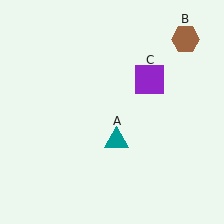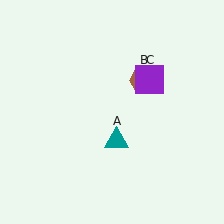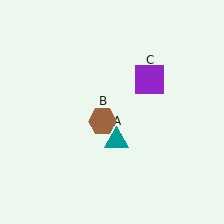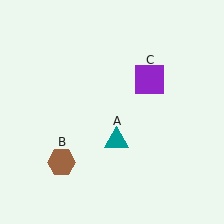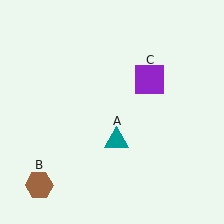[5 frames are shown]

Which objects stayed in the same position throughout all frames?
Teal triangle (object A) and purple square (object C) remained stationary.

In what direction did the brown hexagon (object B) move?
The brown hexagon (object B) moved down and to the left.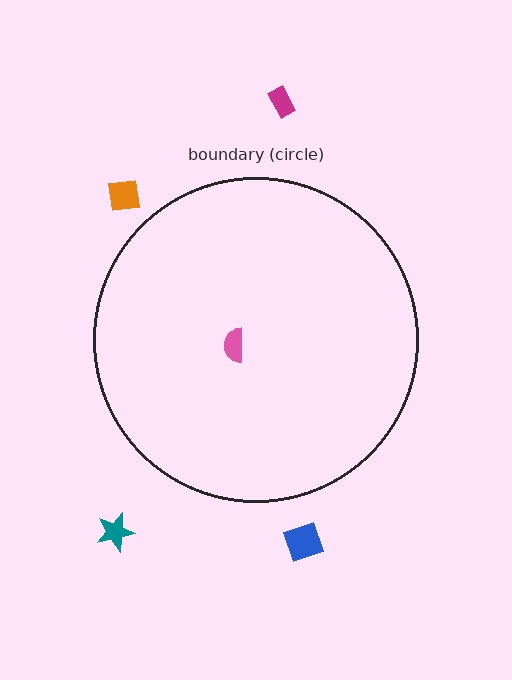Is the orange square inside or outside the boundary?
Outside.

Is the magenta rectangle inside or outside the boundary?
Outside.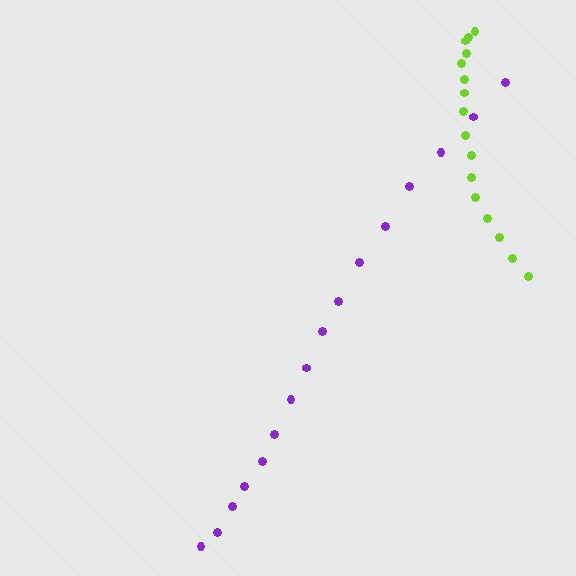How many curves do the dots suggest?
There are 2 distinct paths.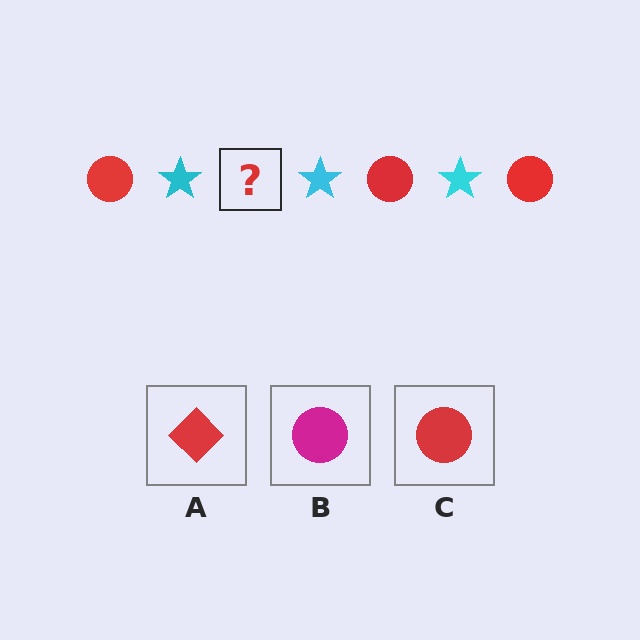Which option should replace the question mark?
Option C.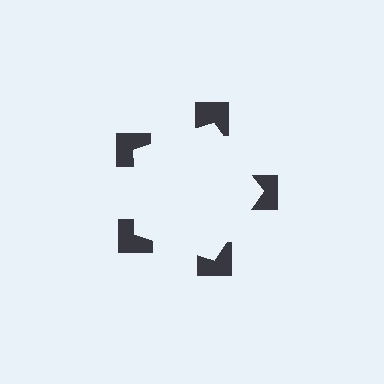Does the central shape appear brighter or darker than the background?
It typically appears slightly brighter than the background, even though no actual brightness change is drawn.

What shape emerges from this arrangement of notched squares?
An illusory pentagon — its edges are inferred from the aligned wedge cuts in the notched squares, not physically drawn.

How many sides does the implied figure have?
5 sides.